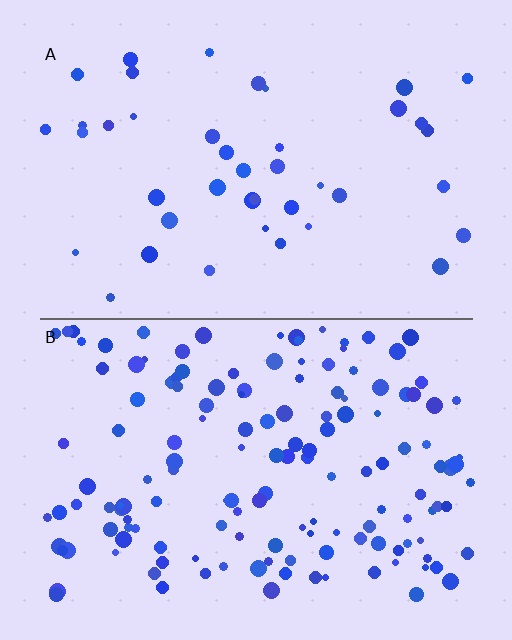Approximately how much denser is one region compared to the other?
Approximately 3.5× — region B over region A.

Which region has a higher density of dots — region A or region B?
B (the bottom).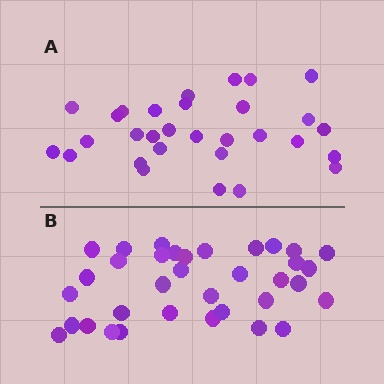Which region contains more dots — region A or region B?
Region B (the bottom region) has more dots.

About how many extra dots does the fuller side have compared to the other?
Region B has about 5 more dots than region A.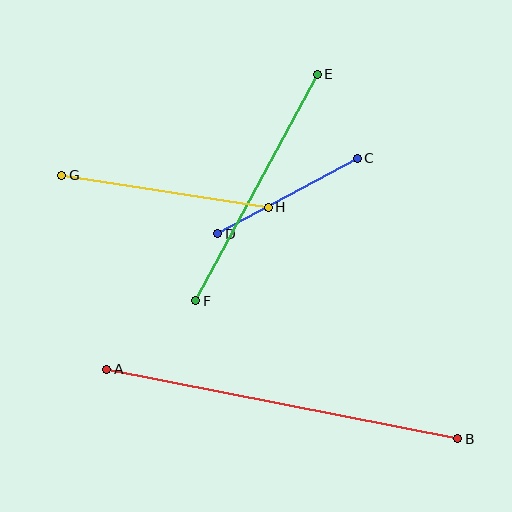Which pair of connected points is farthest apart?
Points A and B are farthest apart.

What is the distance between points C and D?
The distance is approximately 159 pixels.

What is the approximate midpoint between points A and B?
The midpoint is at approximately (282, 404) pixels.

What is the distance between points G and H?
The distance is approximately 209 pixels.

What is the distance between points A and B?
The distance is approximately 358 pixels.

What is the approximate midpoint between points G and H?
The midpoint is at approximately (165, 191) pixels.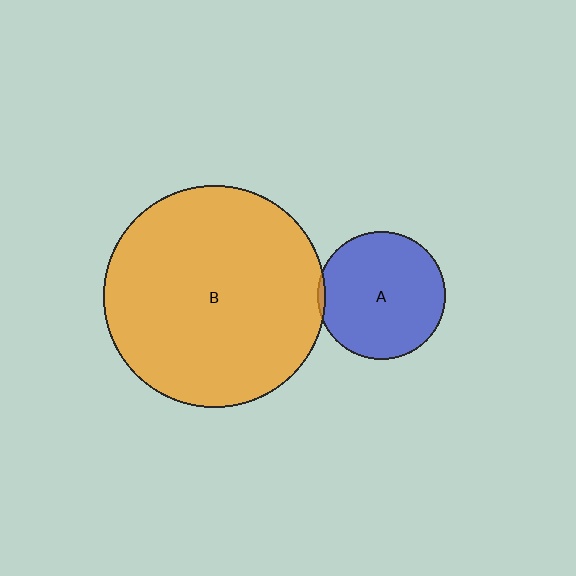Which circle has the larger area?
Circle B (orange).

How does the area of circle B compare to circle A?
Approximately 3.0 times.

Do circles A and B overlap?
Yes.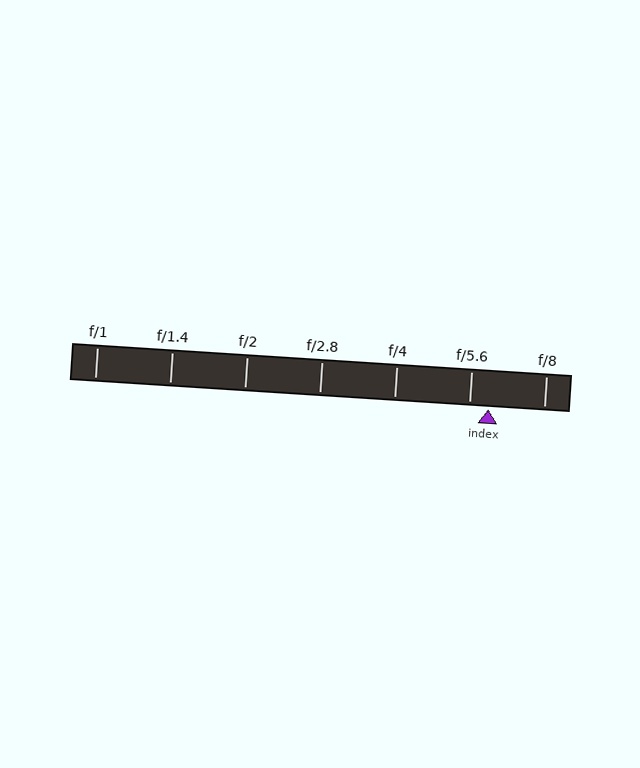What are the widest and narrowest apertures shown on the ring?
The widest aperture shown is f/1 and the narrowest is f/8.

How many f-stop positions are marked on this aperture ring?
There are 7 f-stop positions marked.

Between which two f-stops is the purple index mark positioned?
The index mark is between f/5.6 and f/8.